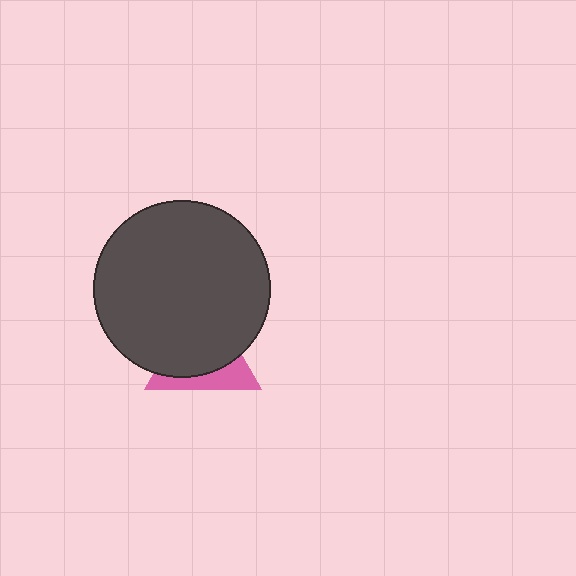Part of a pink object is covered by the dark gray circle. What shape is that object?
It is a triangle.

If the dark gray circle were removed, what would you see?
You would see the complete pink triangle.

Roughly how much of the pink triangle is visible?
A small part of it is visible (roughly 32%).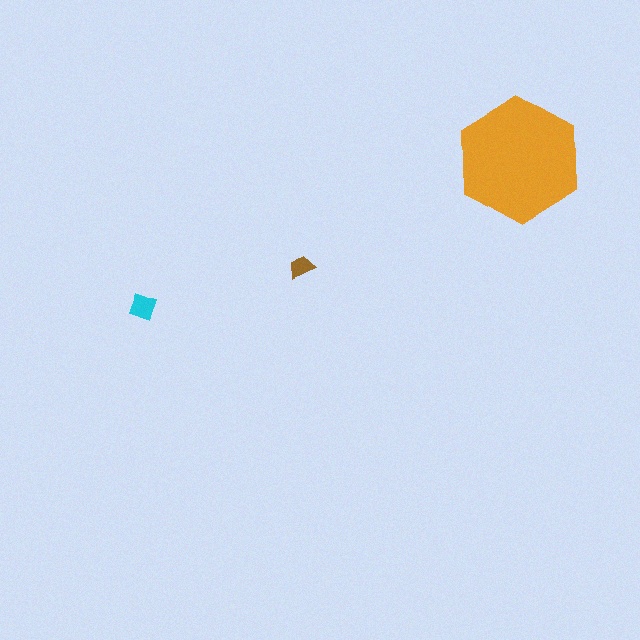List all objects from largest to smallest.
The orange hexagon, the cyan diamond, the brown trapezoid.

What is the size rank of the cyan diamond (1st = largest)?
2nd.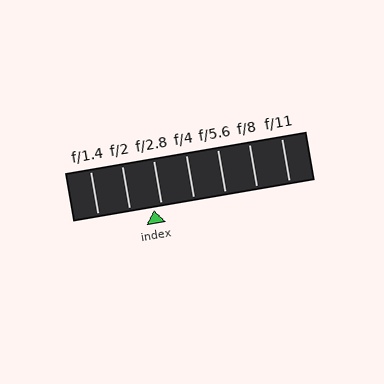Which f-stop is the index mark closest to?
The index mark is closest to f/2.8.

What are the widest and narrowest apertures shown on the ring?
The widest aperture shown is f/1.4 and the narrowest is f/11.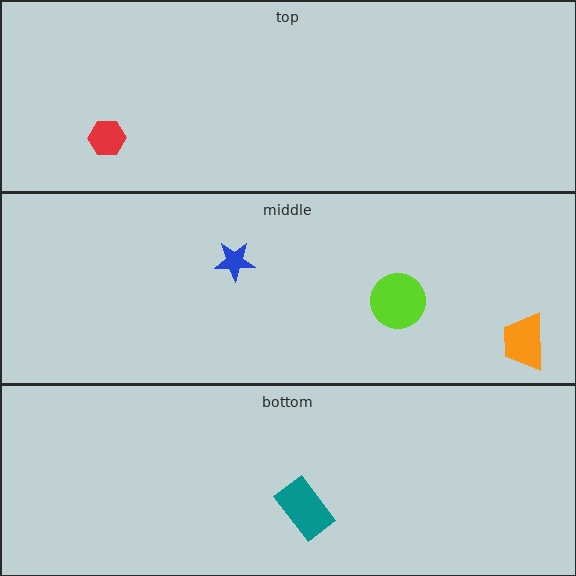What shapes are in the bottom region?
The teal rectangle.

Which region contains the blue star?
The middle region.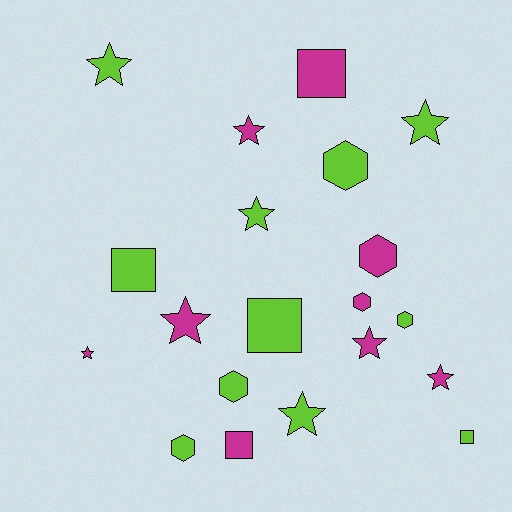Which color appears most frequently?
Lime, with 11 objects.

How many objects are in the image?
There are 20 objects.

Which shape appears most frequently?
Star, with 9 objects.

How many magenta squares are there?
There are 2 magenta squares.